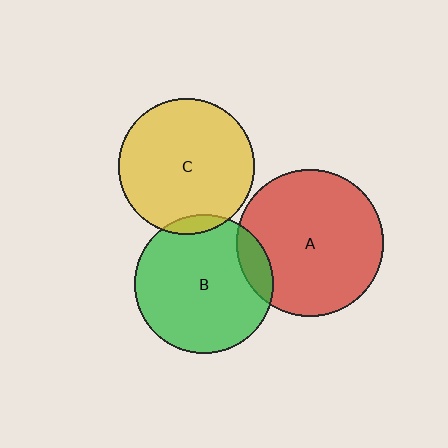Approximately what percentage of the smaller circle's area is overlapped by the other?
Approximately 10%.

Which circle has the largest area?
Circle A (red).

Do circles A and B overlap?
Yes.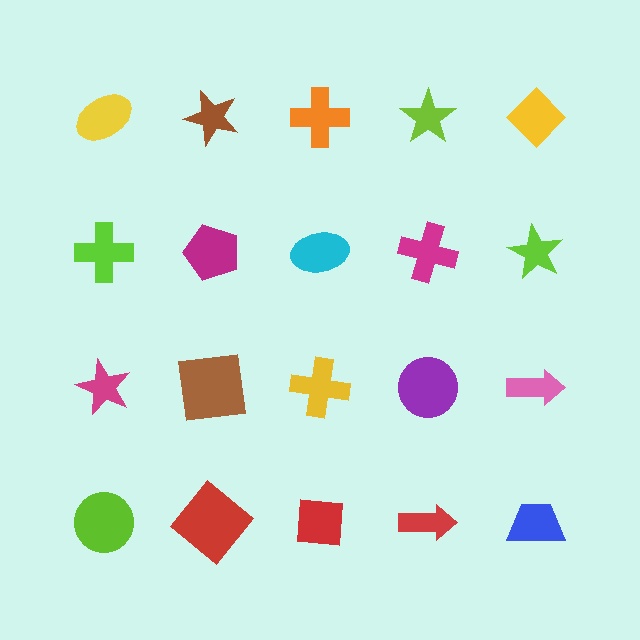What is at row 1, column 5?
A yellow diamond.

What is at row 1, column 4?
A lime star.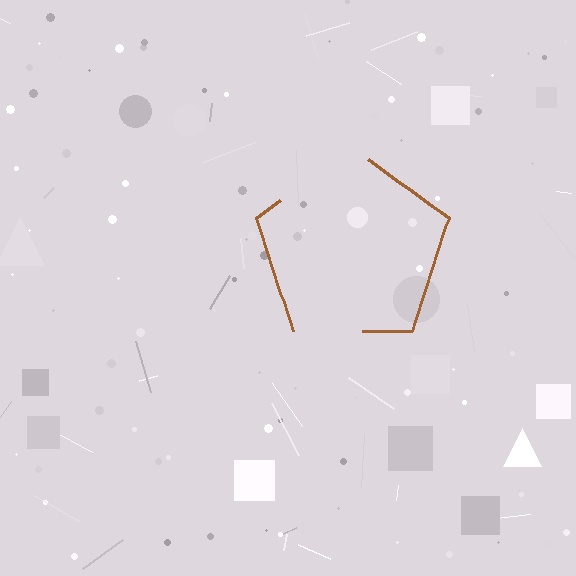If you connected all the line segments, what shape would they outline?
They would outline a pentagon.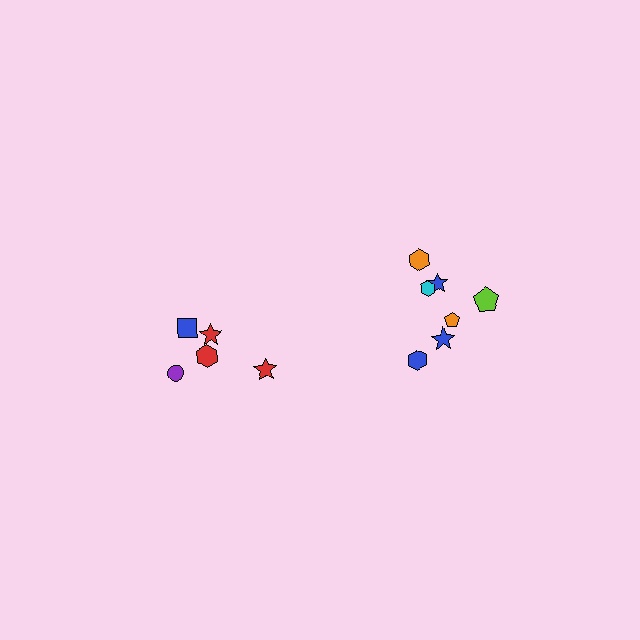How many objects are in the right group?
There are 7 objects.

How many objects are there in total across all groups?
There are 12 objects.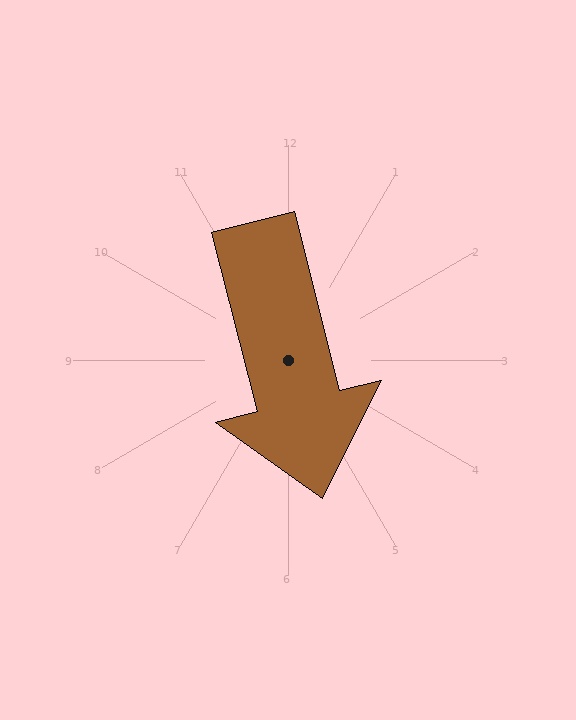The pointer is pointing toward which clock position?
Roughly 6 o'clock.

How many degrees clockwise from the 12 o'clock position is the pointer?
Approximately 166 degrees.